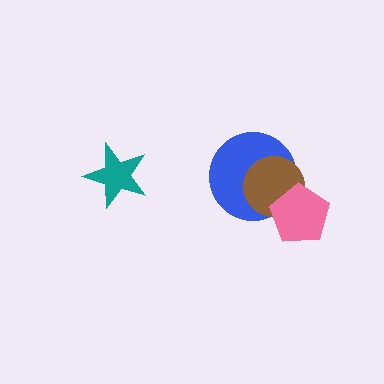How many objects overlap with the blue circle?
2 objects overlap with the blue circle.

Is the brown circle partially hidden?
Yes, it is partially covered by another shape.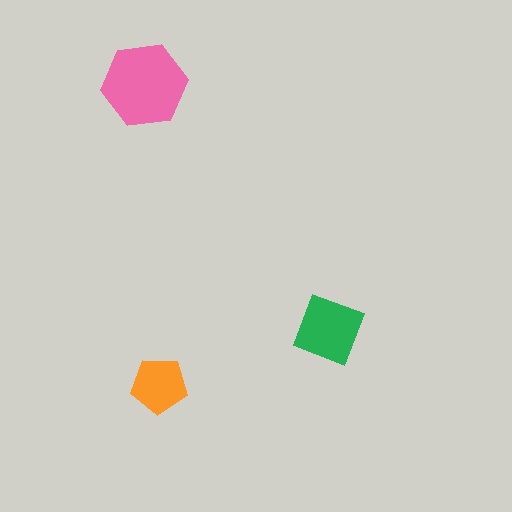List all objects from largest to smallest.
The pink hexagon, the green diamond, the orange pentagon.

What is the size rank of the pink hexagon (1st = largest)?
1st.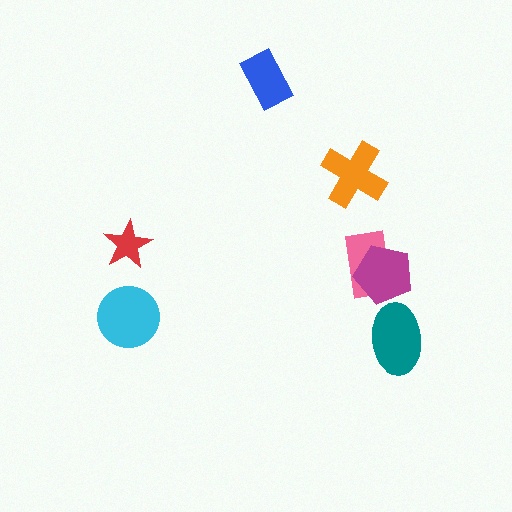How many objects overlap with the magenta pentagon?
1 object overlaps with the magenta pentagon.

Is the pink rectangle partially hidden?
Yes, it is partially covered by another shape.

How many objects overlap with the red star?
0 objects overlap with the red star.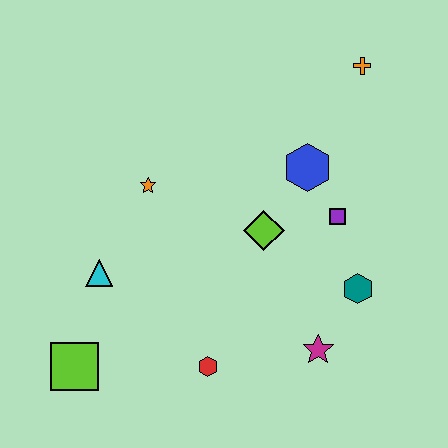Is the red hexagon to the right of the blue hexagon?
No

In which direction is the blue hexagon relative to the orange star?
The blue hexagon is to the right of the orange star.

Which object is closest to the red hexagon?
The magenta star is closest to the red hexagon.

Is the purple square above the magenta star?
Yes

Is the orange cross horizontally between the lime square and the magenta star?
No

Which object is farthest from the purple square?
The lime square is farthest from the purple square.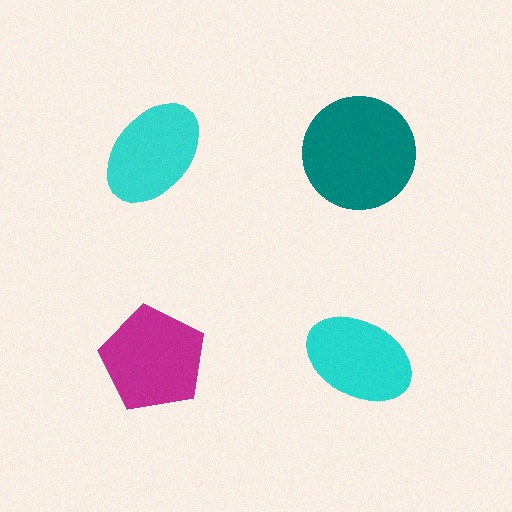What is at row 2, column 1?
A magenta pentagon.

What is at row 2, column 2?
A cyan ellipse.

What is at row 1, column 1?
A cyan ellipse.